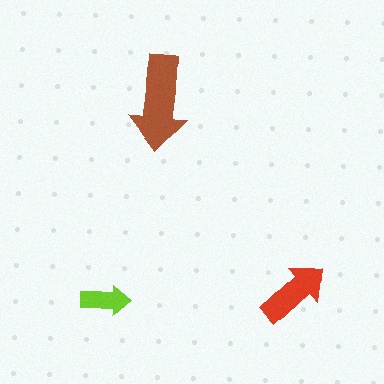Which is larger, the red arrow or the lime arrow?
The red one.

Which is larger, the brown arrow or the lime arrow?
The brown one.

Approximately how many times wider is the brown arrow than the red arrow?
About 1.5 times wider.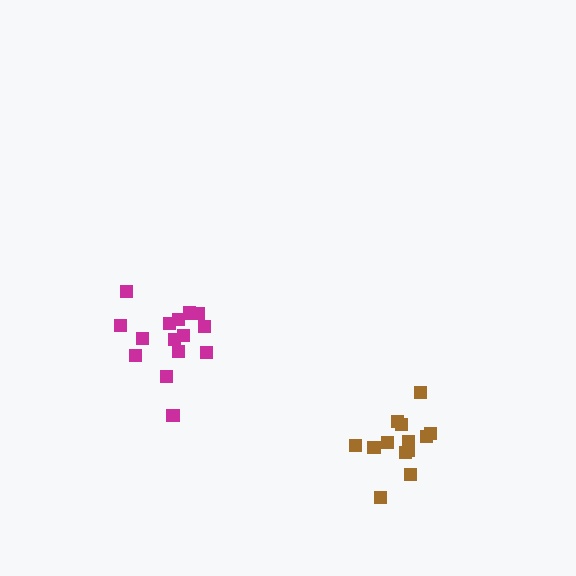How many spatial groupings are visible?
There are 2 spatial groupings.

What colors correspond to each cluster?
The clusters are colored: magenta, brown.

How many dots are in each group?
Group 1: 15 dots, Group 2: 13 dots (28 total).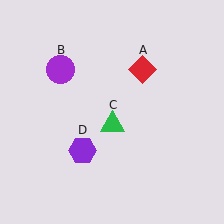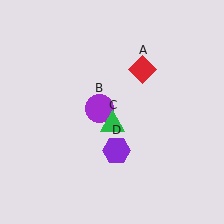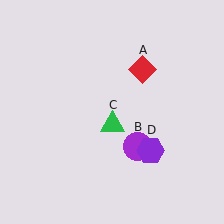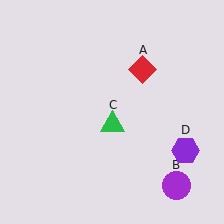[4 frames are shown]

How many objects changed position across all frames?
2 objects changed position: purple circle (object B), purple hexagon (object D).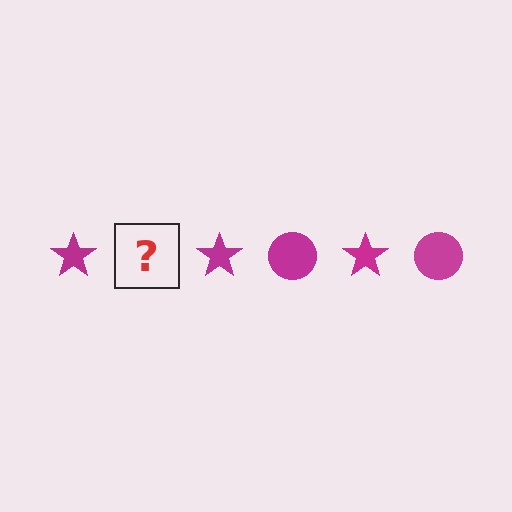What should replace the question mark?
The question mark should be replaced with a magenta circle.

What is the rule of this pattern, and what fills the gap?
The rule is that the pattern cycles through star, circle shapes in magenta. The gap should be filled with a magenta circle.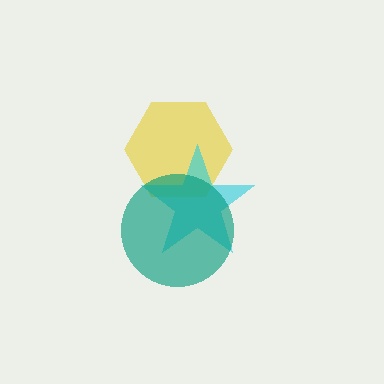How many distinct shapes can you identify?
There are 3 distinct shapes: a yellow hexagon, a cyan star, a teal circle.